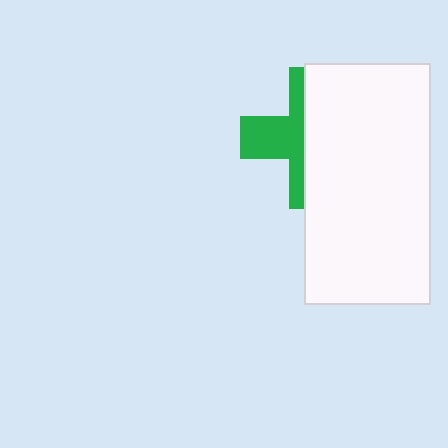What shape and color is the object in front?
The object in front is a white rectangle.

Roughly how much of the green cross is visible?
A small part of it is visible (roughly 40%).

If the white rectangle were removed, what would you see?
You would see the complete green cross.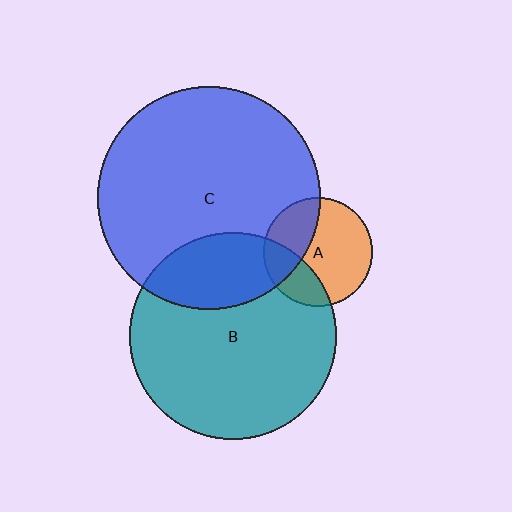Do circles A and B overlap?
Yes.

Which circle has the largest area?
Circle C (blue).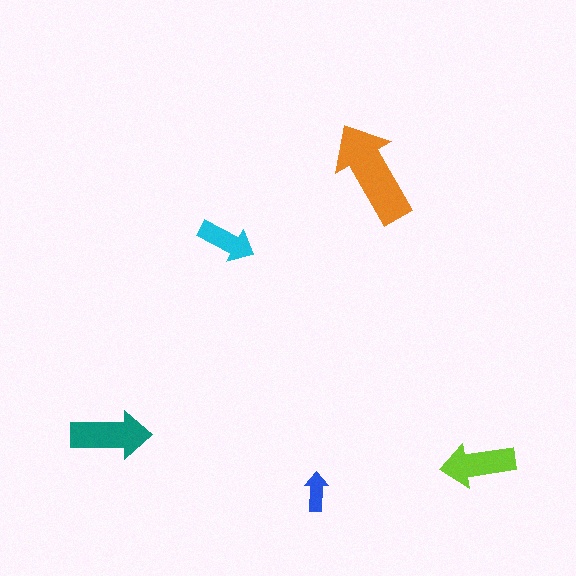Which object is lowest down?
The blue arrow is bottommost.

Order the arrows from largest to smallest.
the orange one, the teal one, the lime one, the cyan one, the blue one.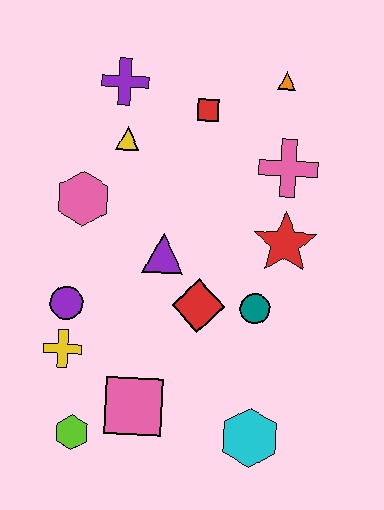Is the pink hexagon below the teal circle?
No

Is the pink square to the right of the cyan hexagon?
No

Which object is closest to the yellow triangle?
The purple cross is closest to the yellow triangle.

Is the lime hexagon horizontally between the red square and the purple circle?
Yes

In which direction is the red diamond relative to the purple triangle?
The red diamond is below the purple triangle.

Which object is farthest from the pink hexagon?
The cyan hexagon is farthest from the pink hexagon.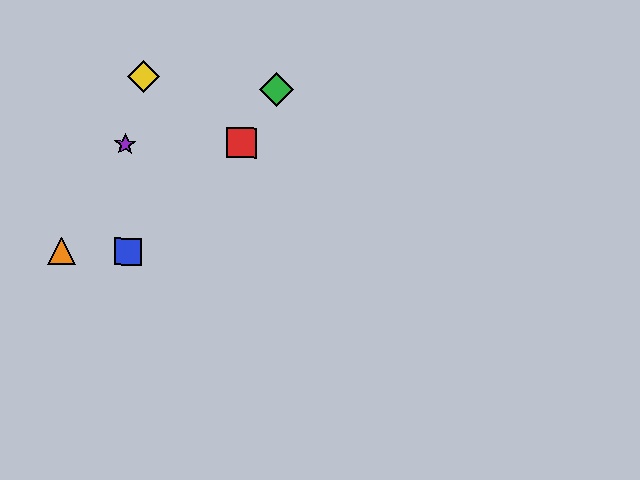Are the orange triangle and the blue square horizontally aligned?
Yes, both are at y≈251.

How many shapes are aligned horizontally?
2 shapes (the blue square, the orange triangle) are aligned horizontally.